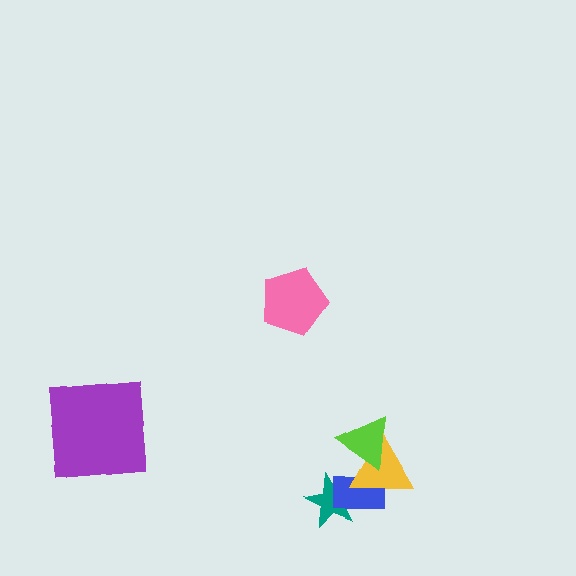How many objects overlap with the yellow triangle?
2 objects overlap with the yellow triangle.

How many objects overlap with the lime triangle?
2 objects overlap with the lime triangle.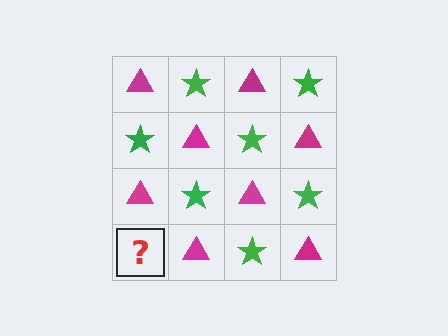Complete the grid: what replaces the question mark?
The question mark should be replaced with a green star.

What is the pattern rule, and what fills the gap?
The rule is that it alternates magenta triangle and green star in a checkerboard pattern. The gap should be filled with a green star.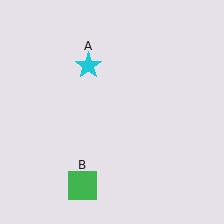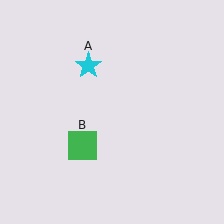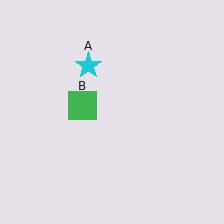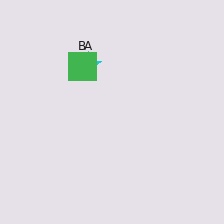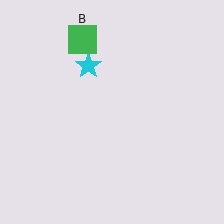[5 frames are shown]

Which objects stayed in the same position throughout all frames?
Cyan star (object A) remained stationary.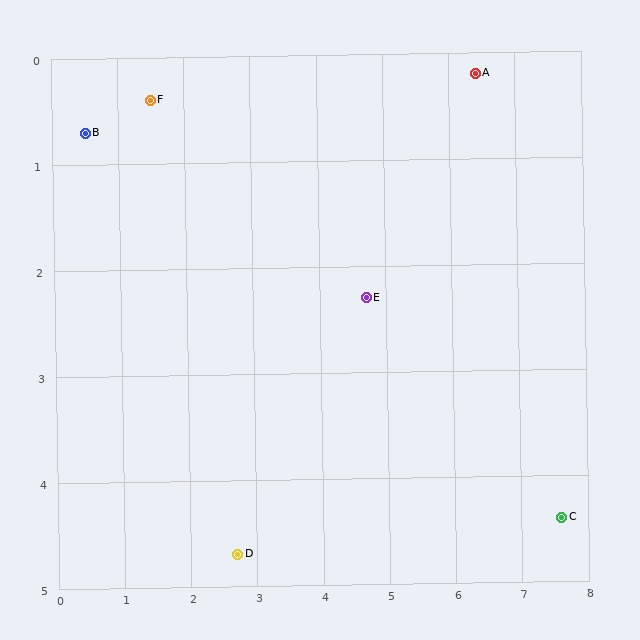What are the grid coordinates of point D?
Point D is at approximately (2.7, 4.7).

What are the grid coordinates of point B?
Point B is at approximately (0.5, 0.7).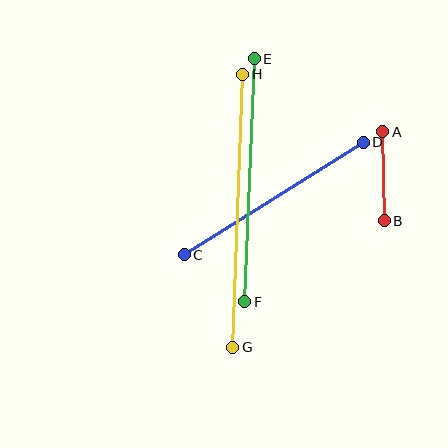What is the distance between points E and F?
The distance is approximately 243 pixels.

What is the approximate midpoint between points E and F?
The midpoint is at approximately (250, 180) pixels.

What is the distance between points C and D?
The distance is approximately 211 pixels.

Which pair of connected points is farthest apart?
Points G and H are farthest apart.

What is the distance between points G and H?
The distance is approximately 273 pixels.